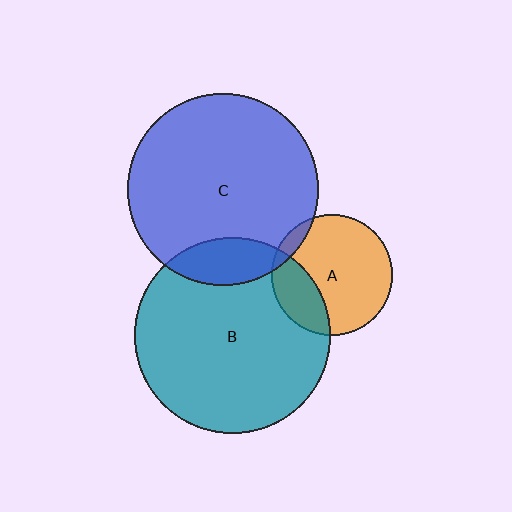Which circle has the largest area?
Circle B (teal).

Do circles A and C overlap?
Yes.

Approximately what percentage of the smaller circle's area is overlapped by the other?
Approximately 5%.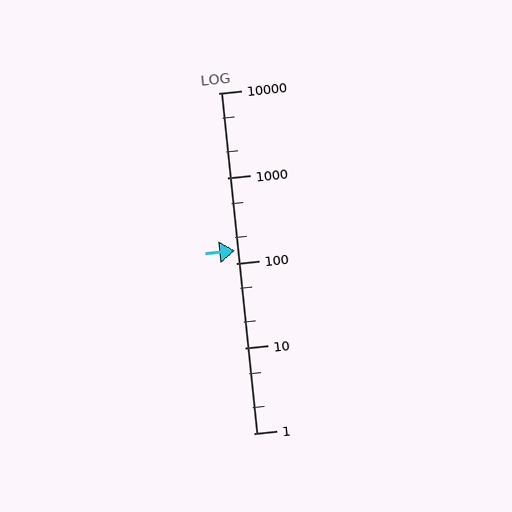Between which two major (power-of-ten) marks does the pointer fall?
The pointer is between 100 and 1000.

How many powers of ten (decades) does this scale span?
The scale spans 4 decades, from 1 to 10000.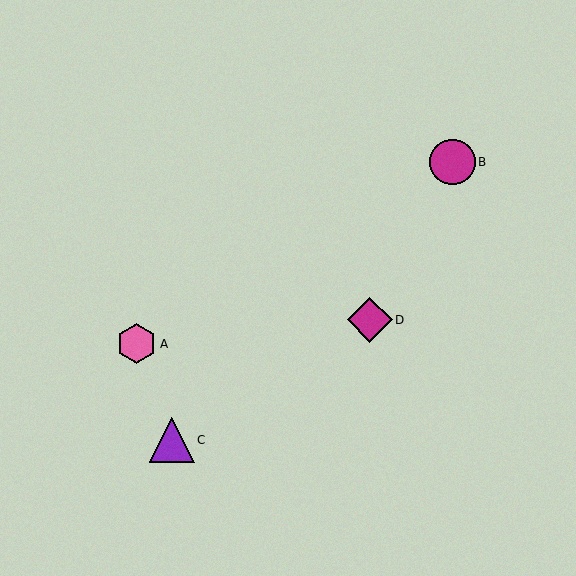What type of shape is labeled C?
Shape C is a purple triangle.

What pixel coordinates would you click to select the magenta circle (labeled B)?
Click at (452, 162) to select the magenta circle B.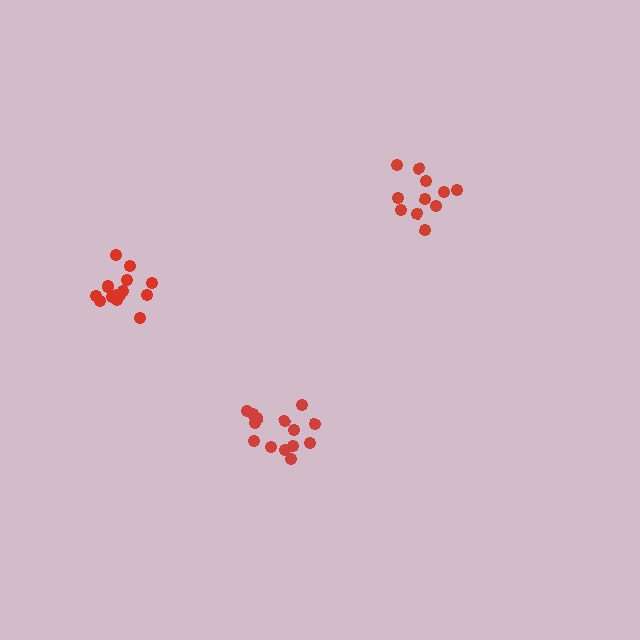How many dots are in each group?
Group 1: 14 dots, Group 2: 11 dots, Group 3: 14 dots (39 total).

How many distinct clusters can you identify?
There are 3 distinct clusters.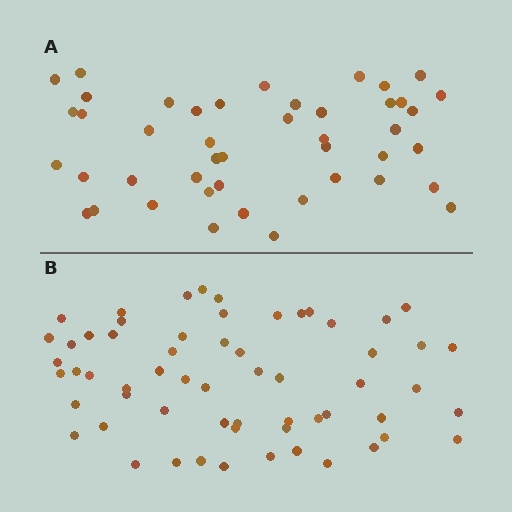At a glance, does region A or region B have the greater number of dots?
Region B (the bottom region) has more dots.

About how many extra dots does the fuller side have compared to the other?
Region B has approximately 15 more dots than region A.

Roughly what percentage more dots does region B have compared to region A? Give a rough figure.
About 35% more.